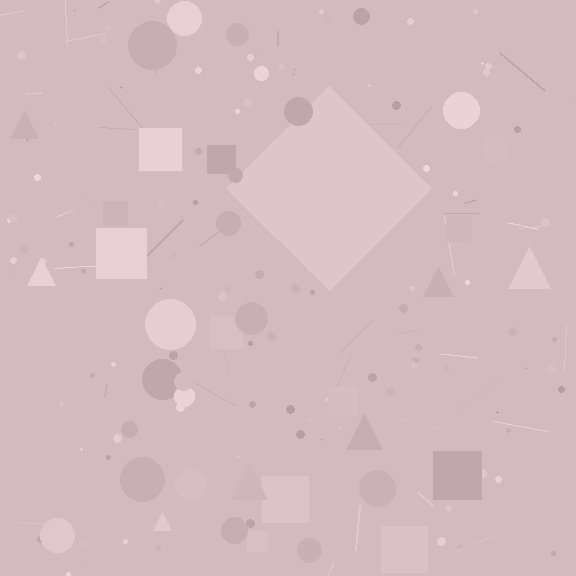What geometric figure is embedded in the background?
A diamond is embedded in the background.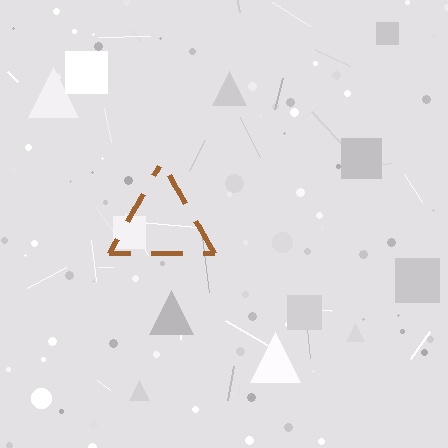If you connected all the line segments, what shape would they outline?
They would outline a triangle.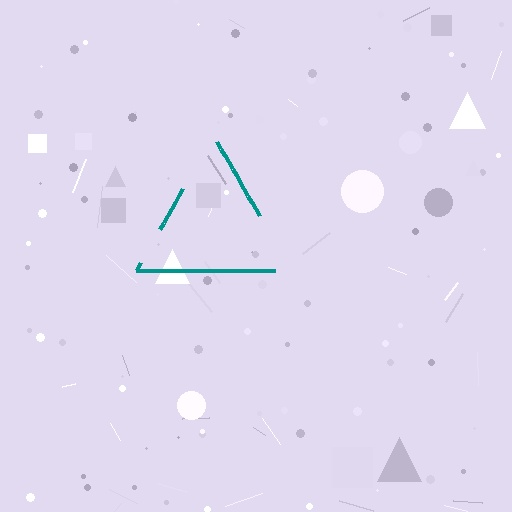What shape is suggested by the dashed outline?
The dashed outline suggests a triangle.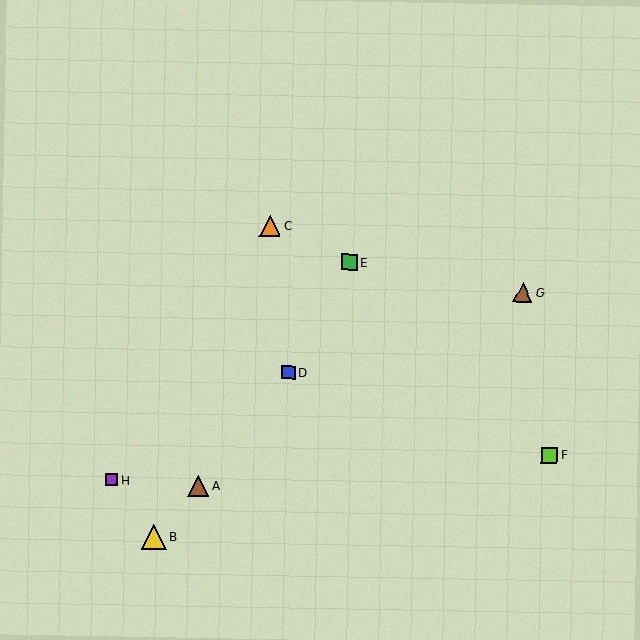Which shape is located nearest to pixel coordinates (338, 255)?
The green square (labeled E) at (349, 262) is nearest to that location.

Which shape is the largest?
The yellow triangle (labeled B) is the largest.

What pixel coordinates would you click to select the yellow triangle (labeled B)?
Click at (154, 537) to select the yellow triangle B.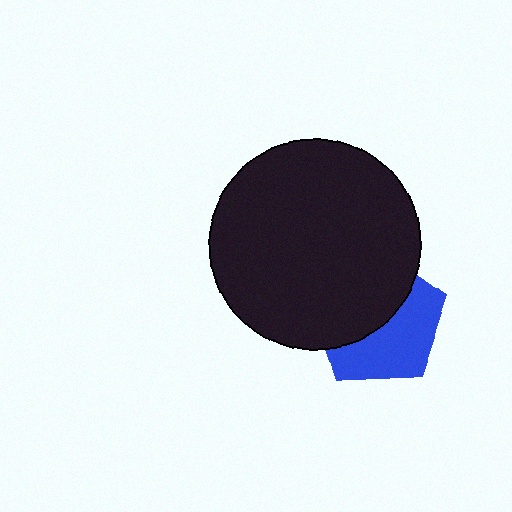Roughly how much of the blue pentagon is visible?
About half of it is visible (roughly 49%).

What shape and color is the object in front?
The object in front is a black circle.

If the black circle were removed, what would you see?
You would see the complete blue pentagon.